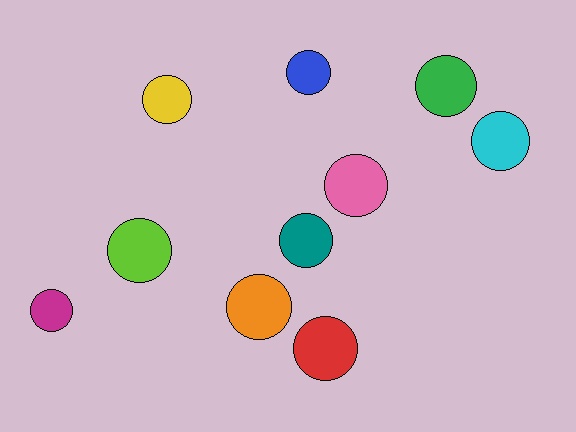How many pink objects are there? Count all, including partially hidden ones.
There is 1 pink object.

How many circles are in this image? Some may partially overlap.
There are 10 circles.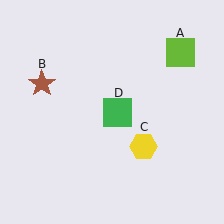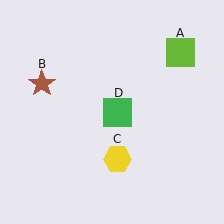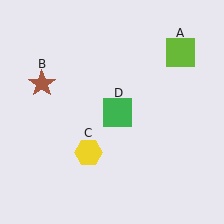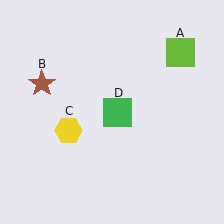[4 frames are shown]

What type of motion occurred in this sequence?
The yellow hexagon (object C) rotated clockwise around the center of the scene.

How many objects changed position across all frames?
1 object changed position: yellow hexagon (object C).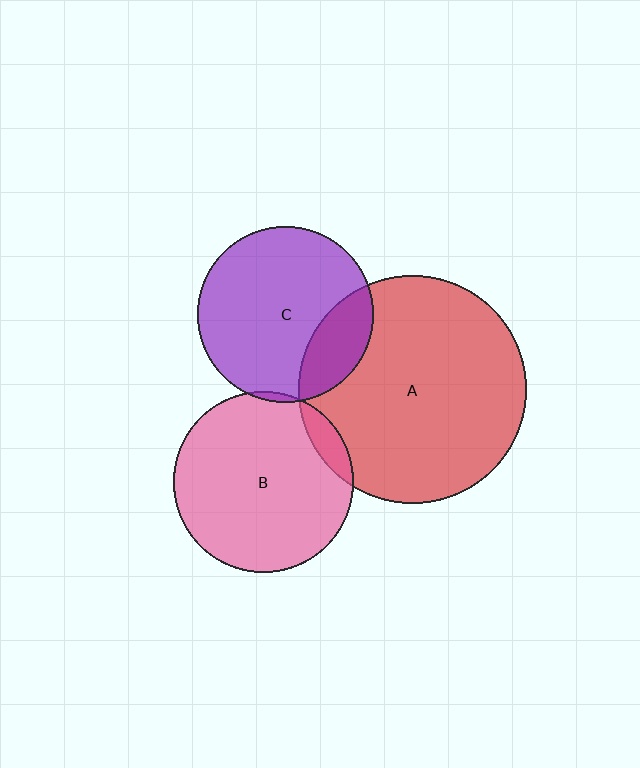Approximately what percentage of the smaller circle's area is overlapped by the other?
Approximately 5%.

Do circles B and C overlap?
Yes.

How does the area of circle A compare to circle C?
Approximately 1.7 times.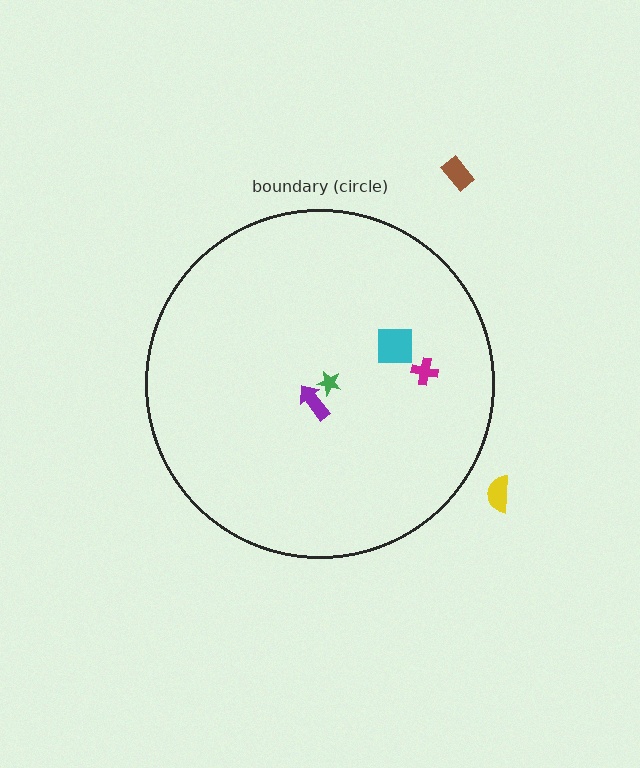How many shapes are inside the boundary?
4 inside, 2 outside.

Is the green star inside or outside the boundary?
Inside.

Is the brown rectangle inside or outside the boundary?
Outside.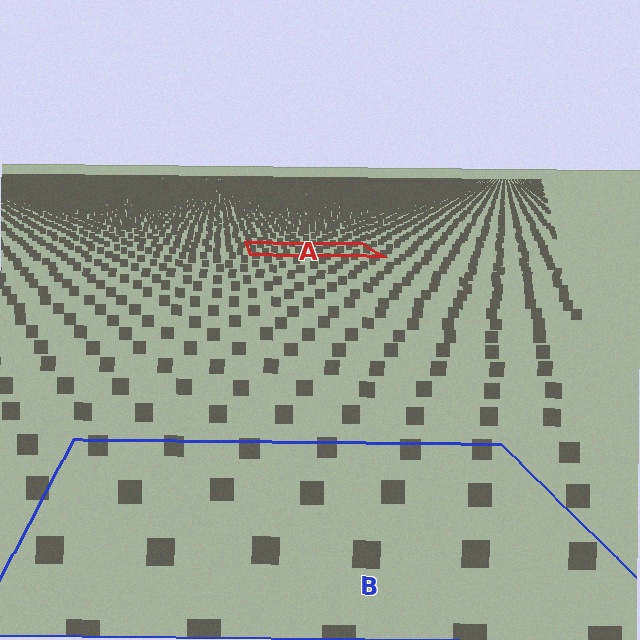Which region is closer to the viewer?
Region B is closer. The texture elements there are larger and more spread out.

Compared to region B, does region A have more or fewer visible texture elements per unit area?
Region A has more texture elements per unit area — they are packed more densely because it is farther away.